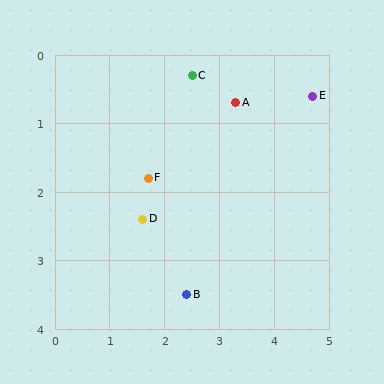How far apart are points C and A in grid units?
Points C and A are about 0.9 grid units apart.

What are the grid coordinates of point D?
Point D is at approximately (1.6, 2.4).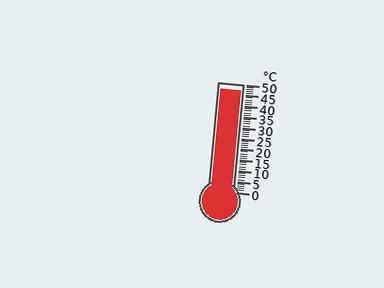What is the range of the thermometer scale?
The thermometer scale ranges from 0°C to 50°C.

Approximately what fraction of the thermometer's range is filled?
The thermometer is filled to approximately 95% of its range.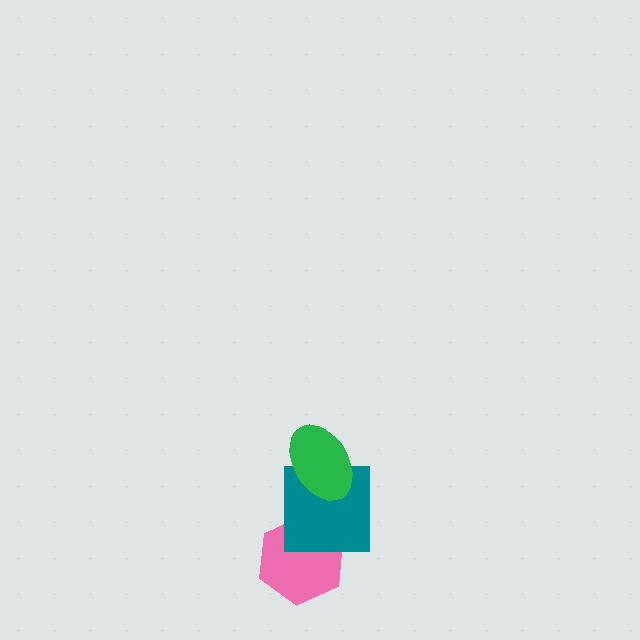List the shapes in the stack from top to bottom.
From top to bottom: the green ellipse, the teal square, the pink hexagon.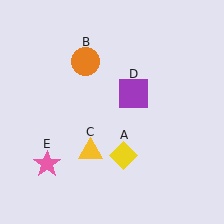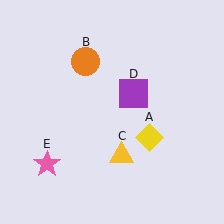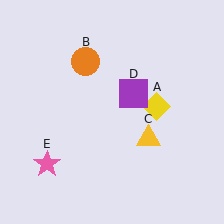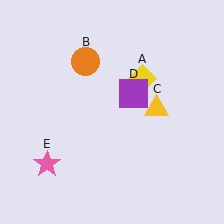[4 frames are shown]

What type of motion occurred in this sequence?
The yellow diamond (object A), yellow triangle (object C) rotated counterclockwise around the center of the scene.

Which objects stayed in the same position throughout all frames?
Orange circle (object B) and purple square (object D) and pink star (object E) remained stationary.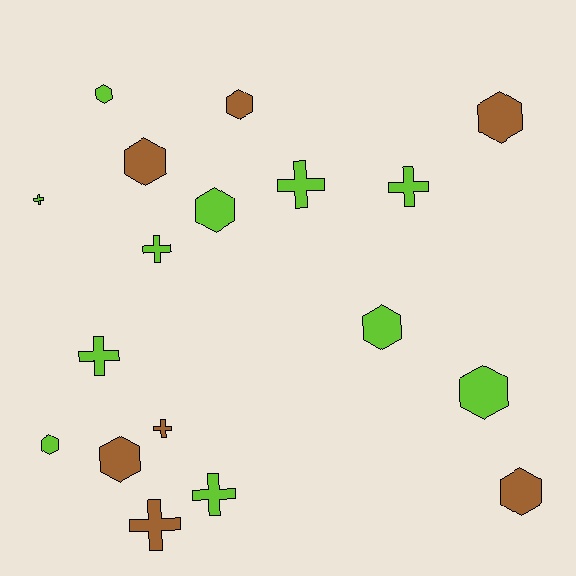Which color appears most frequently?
Lime, with 11 objects.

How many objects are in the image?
There are 18 objects.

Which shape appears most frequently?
Hexagon, with 10 objects.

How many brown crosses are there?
There are 2 brown crosses.